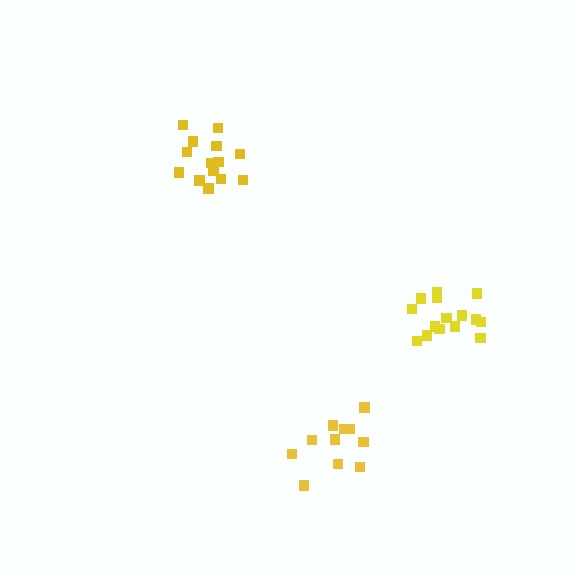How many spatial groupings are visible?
There are 3 spatial groupings.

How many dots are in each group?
Group 1: 15 dots, Group 2: 14 dots, Group 3: 11 dots (40 total).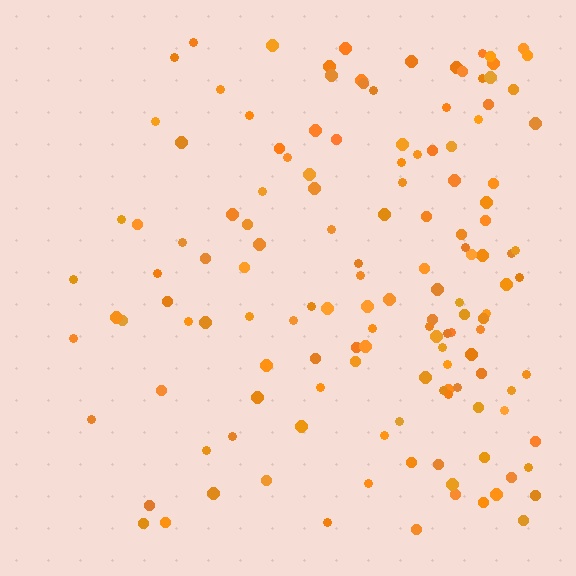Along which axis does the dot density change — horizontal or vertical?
Horizontal.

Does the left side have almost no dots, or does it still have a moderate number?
Still a moderate number, just noticeably fewer than the right.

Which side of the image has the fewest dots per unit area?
The left.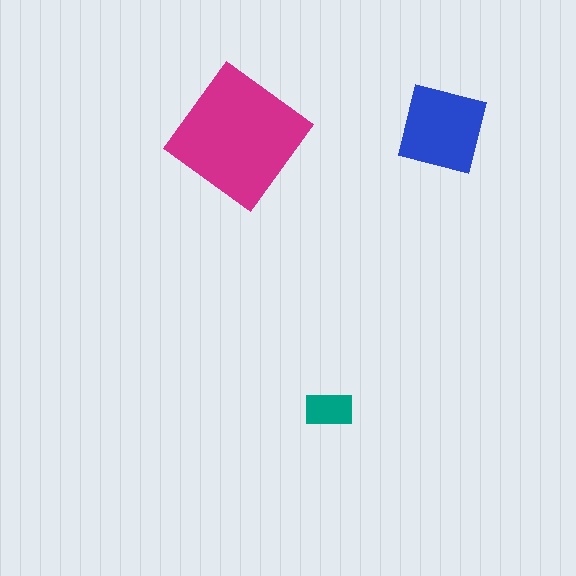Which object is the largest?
The magenta diamond.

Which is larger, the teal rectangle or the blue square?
The blue square.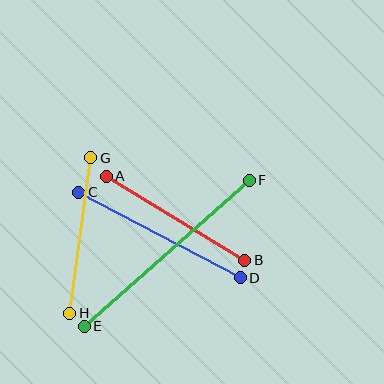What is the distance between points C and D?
The distance is approximately 183 pixels.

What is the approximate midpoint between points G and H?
The midpoint is at approximately (80, 235) pixels.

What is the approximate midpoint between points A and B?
The midpoint is at approximately (175, 218) pixels.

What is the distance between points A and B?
The distance is approximately 162 pixels.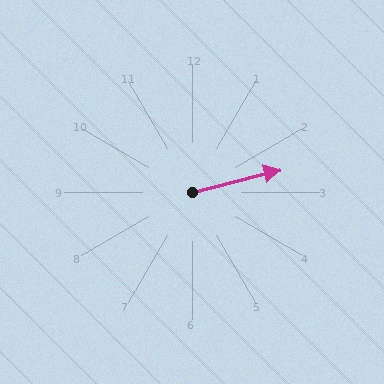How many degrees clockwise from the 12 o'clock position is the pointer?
Approximately 76 degrees.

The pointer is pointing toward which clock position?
Roughly 3 o'clock.